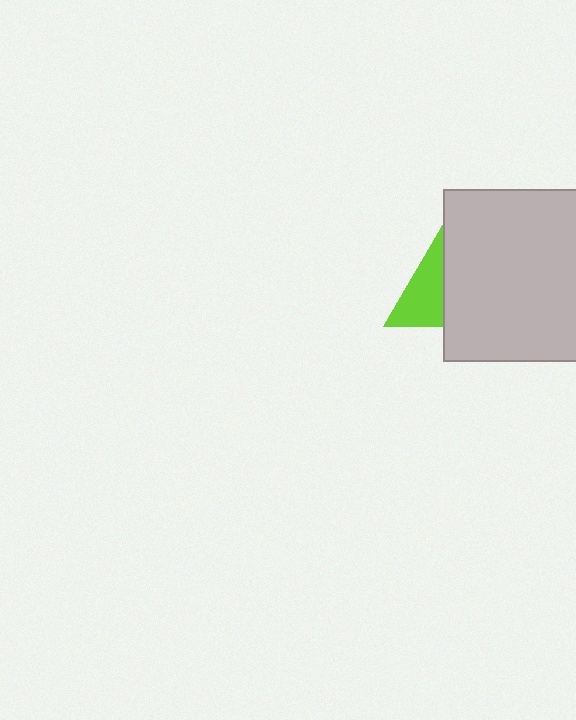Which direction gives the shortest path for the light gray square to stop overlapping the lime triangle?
Moving right gives the shortest separation.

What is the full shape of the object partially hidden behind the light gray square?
The partially hidden object is a lime triangle.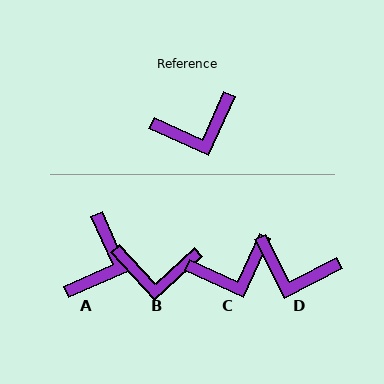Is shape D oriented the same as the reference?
No, it is off by about 39 degrees.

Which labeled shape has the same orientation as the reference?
C.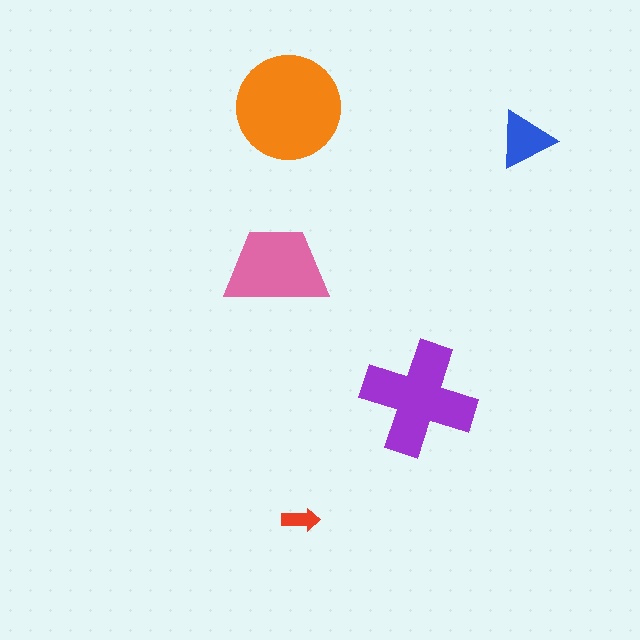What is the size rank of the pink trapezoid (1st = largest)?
3rd.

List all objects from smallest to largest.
The red arrow, the blue triangle, the pink trapezoid, the purple cross, the orange circle.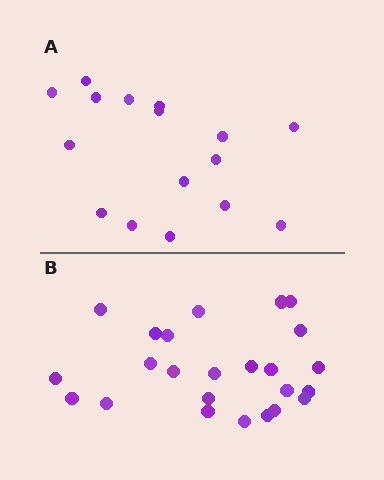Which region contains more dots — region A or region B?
Region B (the bottom region) has more dots.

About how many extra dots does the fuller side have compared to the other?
Region B has roughly 8 or so more dots than region A.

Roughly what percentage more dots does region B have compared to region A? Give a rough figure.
About 50% more.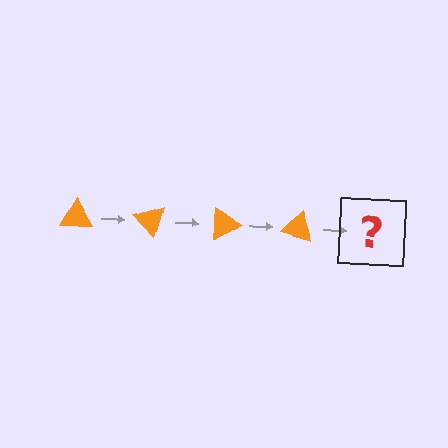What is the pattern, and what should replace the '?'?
The pattern is that the triangle rotates 45 degrees each step. The '?' should be an orange triangle rotated 180 degrees.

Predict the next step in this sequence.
The next step is an orange triangle rotated 180 degrees.